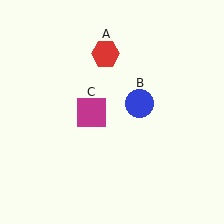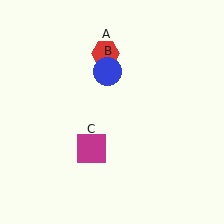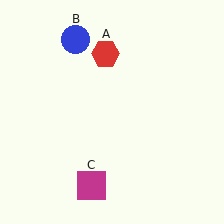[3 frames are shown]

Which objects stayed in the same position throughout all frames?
Red hexagon (object A) remained stationary.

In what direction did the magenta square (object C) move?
The magenta square (object C) moved down.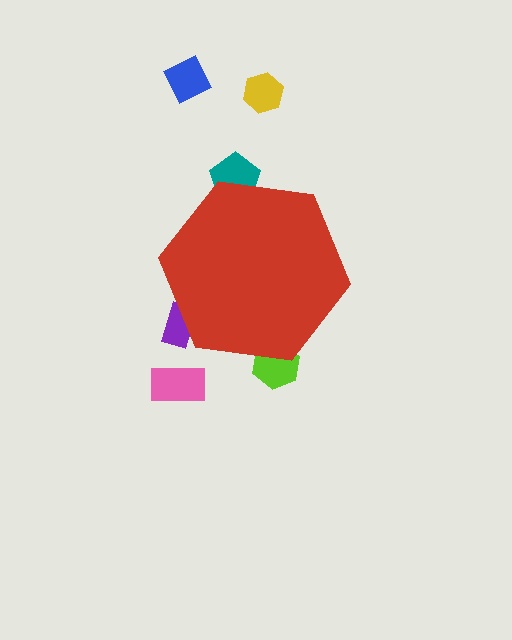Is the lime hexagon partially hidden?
Yes, the lime hexagon is partially hidden behind the red hexagon.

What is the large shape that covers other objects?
A red hexagon.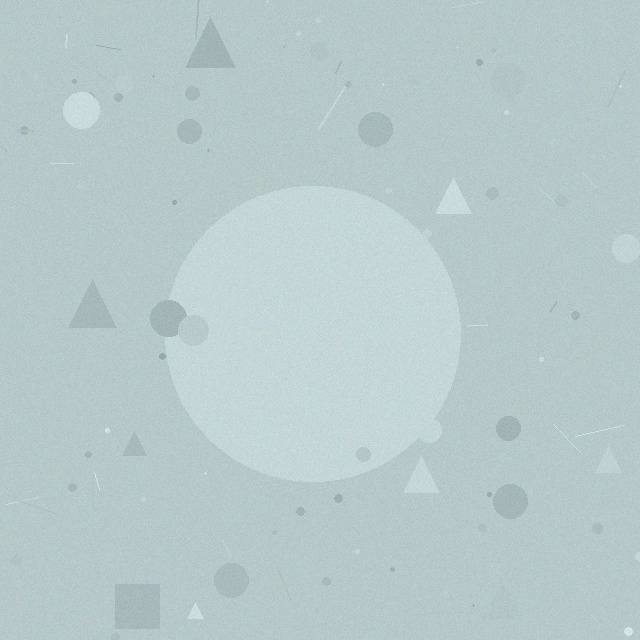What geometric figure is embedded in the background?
A circle is embedded in the background.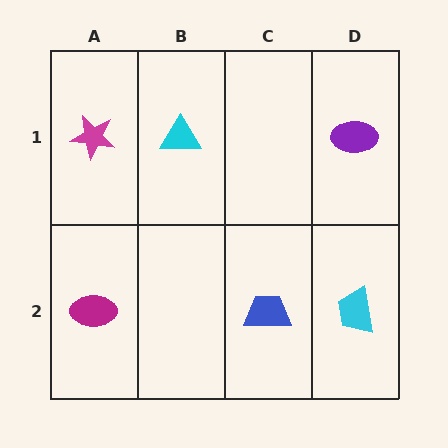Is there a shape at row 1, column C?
No, that cell is empty.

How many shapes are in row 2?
3 shapes.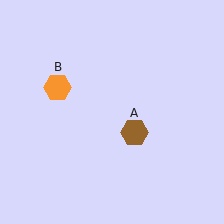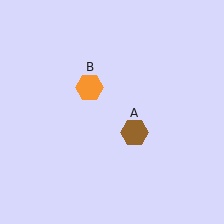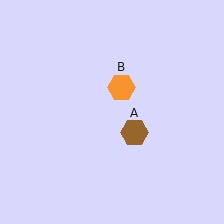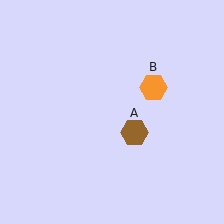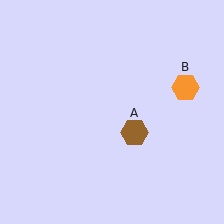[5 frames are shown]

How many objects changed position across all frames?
1 object changed position: orange hexagon (object B).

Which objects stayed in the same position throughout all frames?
Brown hexagon (object A) remained stationary.